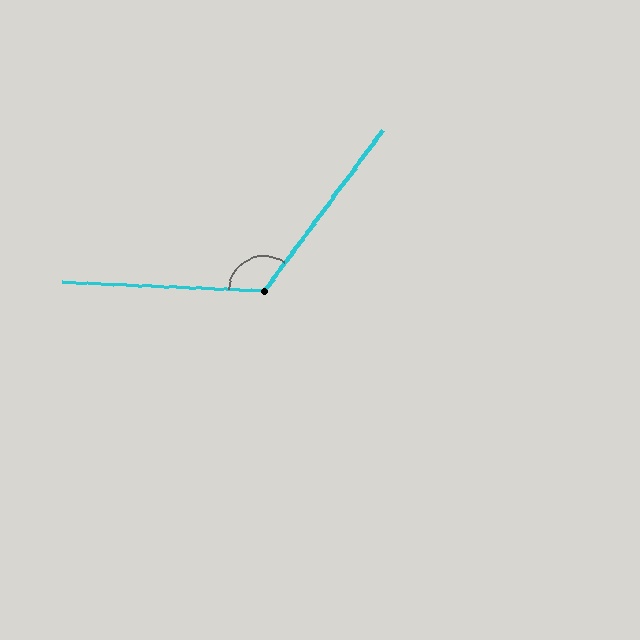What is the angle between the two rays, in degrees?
Approximately 124 degrees.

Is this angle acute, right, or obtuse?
It is obtuse.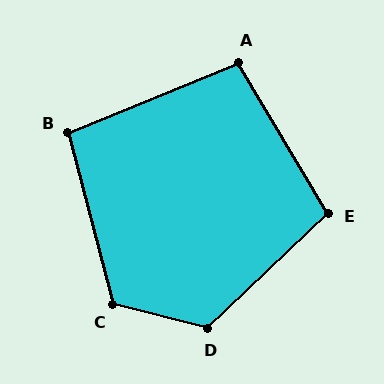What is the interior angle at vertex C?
Approximately 119 degrees (obtuse).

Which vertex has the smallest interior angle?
B, at approximately 98 degrees.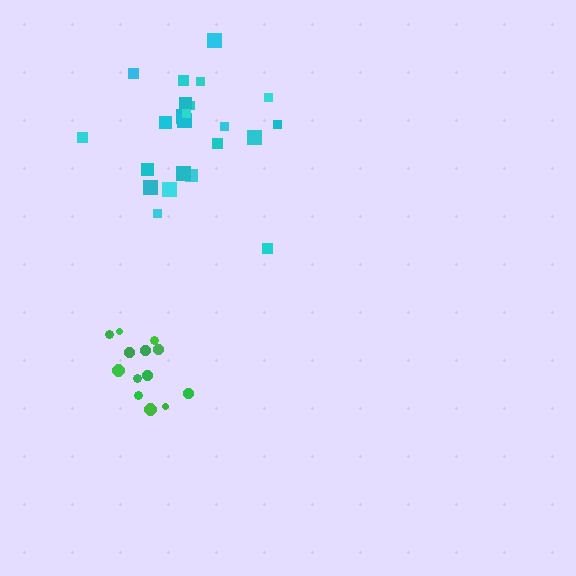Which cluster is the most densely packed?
Green.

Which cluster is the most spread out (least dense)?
Cyan.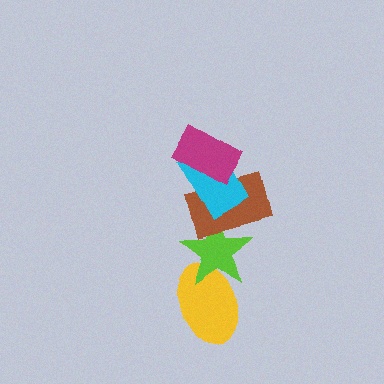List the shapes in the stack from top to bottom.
From top to bottom: the magenta rectangle, the cyan rectangle, the brown rectangle, the lime star, the yellow ellipse.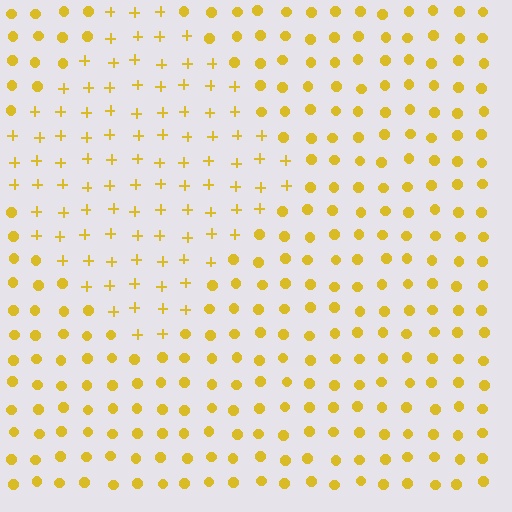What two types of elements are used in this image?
The image uses plus signs inside the diamond region and circles outside it.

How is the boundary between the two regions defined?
The boundary is defined by a change in element shape: plus signs inside vs. circles outside. All elements share the same color and spacing.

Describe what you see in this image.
The image is filled with small yellow elements arranged in a uniform grid. A diamond-shaped region contains plus signs, while the surrounding area contains circles. The boundary is defined purely by the change in element shape.